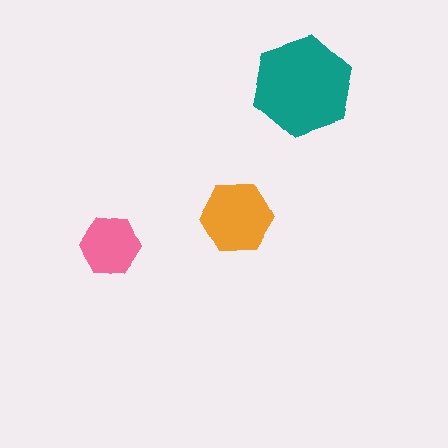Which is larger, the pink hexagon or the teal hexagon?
The teal one.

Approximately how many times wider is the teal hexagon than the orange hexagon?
About 1.5 times wider.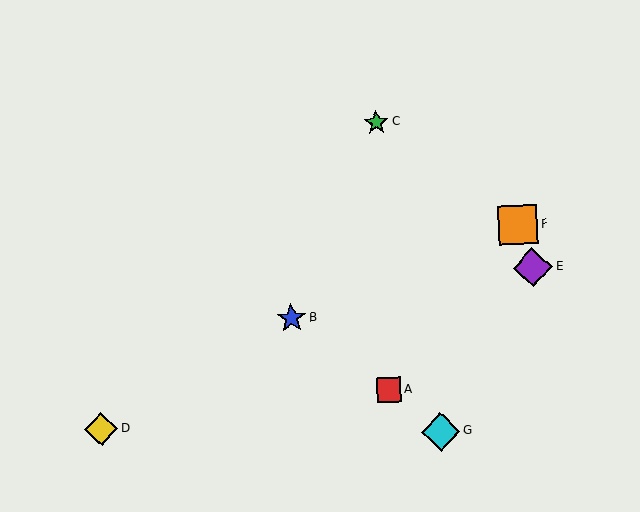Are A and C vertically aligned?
Yes, both are at x≈389.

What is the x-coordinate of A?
Object A is at x≈389.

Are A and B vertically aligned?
No, A is at x≈389 and B is at x≈292.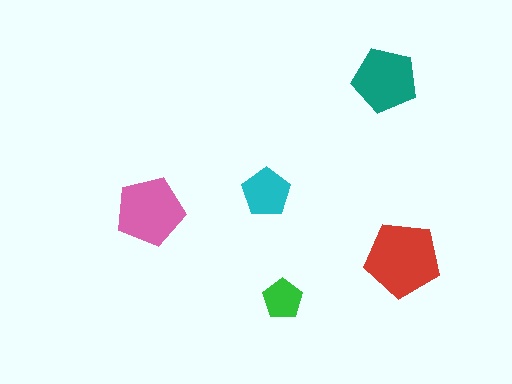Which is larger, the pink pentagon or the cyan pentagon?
The pink one.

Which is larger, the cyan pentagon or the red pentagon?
The red one.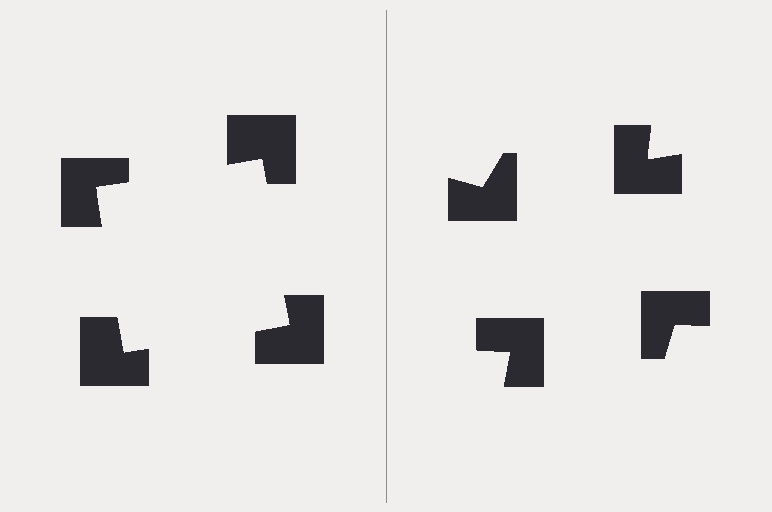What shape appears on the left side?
An illusory square.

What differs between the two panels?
The notched squares are positioned identically on both sides; only the wedge orientations differ. On the left they align to a square; on the right they are misaligned.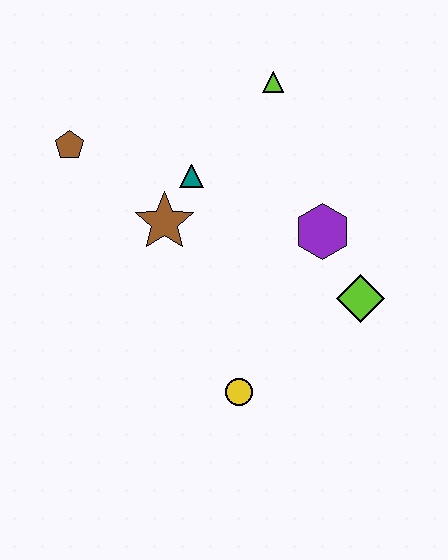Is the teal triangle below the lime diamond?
No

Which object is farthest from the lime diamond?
The brown pentagon is farthest from the lime diamond.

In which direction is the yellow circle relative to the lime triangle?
The yellow circle is below the lime triangle.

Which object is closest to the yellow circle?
The lime diamond is closest to the yellow circle.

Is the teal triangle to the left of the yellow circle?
Yes